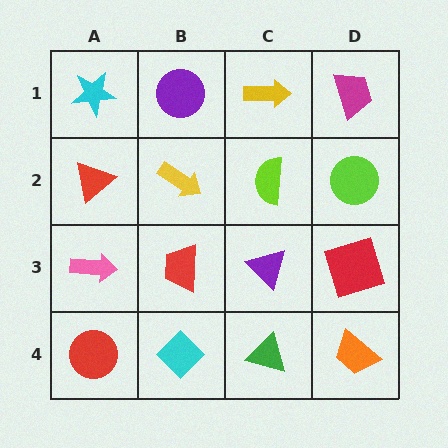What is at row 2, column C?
A lime semicircle.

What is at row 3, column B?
A red trapezoid.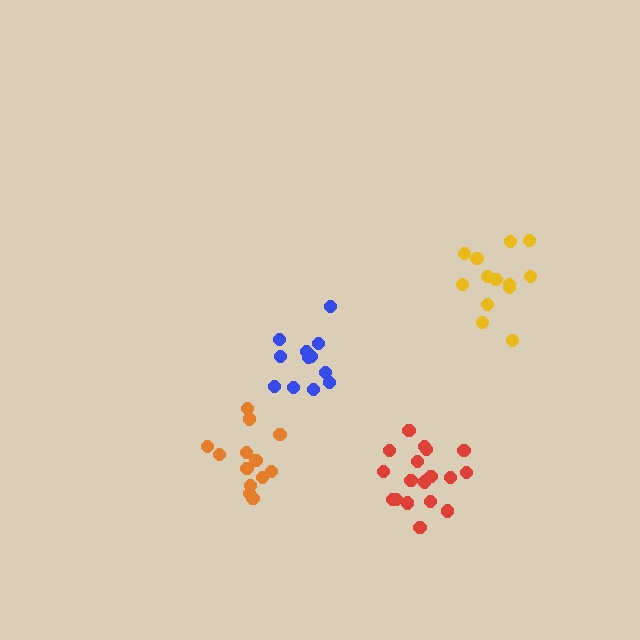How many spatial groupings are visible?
There are 4 spatial groupings.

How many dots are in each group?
Group 1: 14 dots, Group 2: 12 dots, Group 3: 13 dots, Group 4: 18 dots (57 total).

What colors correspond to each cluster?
The clusters are colored: orange, blue, yellow, red.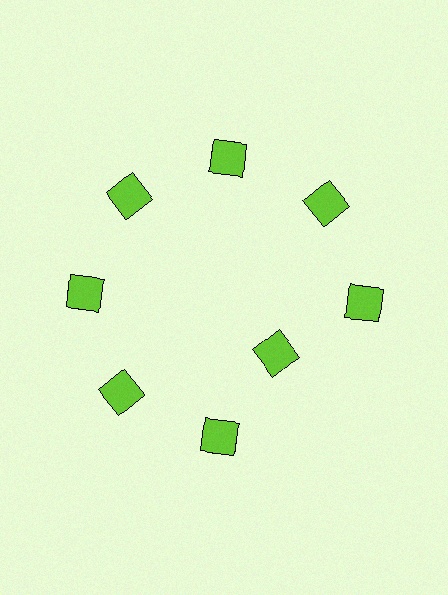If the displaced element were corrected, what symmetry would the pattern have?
It would have 8-fold rotational symmetry — the pattern would map onto itself every 45 degrees.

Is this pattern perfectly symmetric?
No. The 8 lime diamonds are arranged in a ring, but one element near the 4 o'clock position is pulled inward toward the center, breaking the 8-fold rotational symmetry.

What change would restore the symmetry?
The symmetry would be restored by moving it outward, back onto the ring so that all 8 diamonds sit at equal angles and equal distance from the center.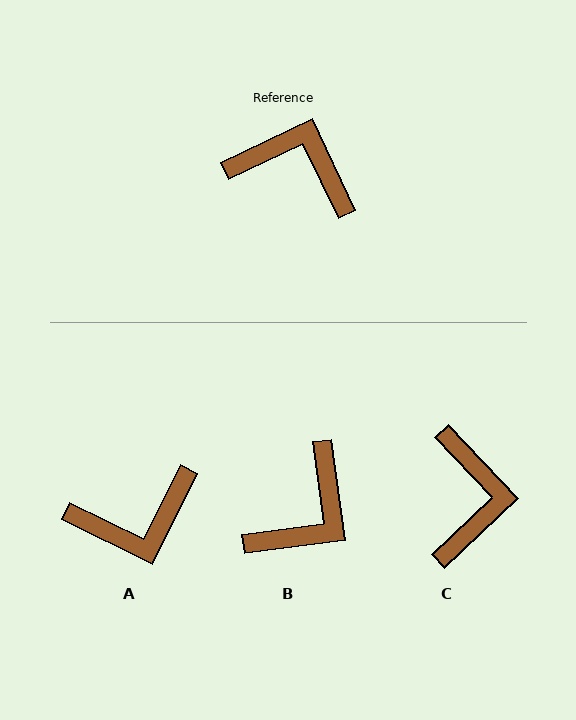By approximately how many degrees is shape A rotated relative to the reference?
Approximately 142 degrees clockwise.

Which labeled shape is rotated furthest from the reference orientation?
A, about 142 degrees away.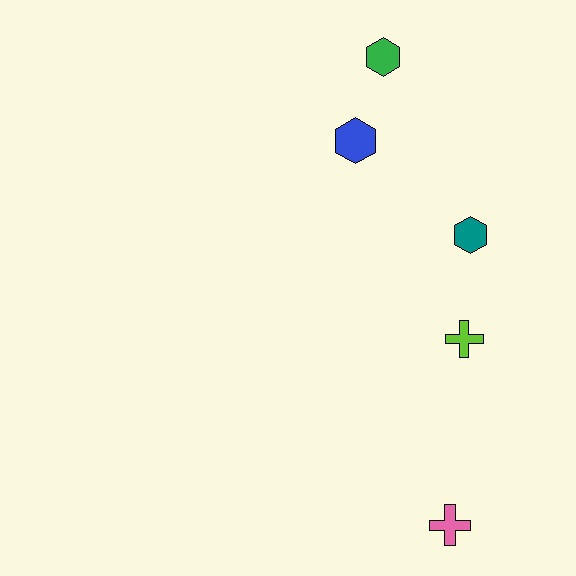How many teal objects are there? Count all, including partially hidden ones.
There is 1 teal object.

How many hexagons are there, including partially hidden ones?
There are 3 hexagons.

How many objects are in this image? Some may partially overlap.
There are 5 objects.